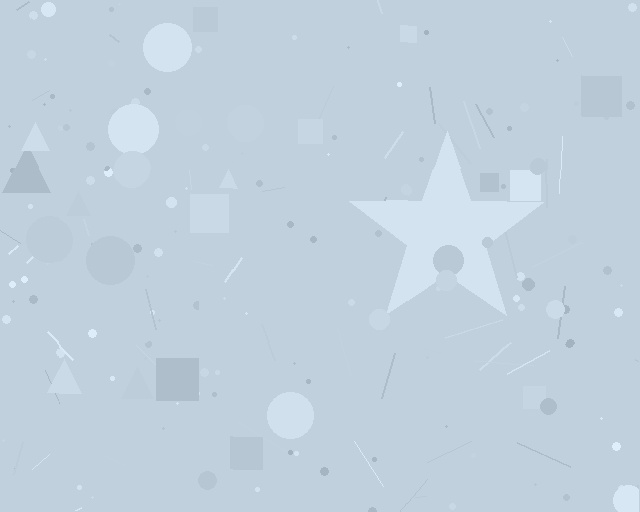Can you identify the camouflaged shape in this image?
The camouflaged shape is a star.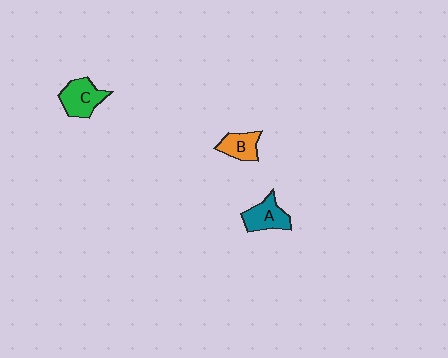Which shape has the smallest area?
Shape B (orange).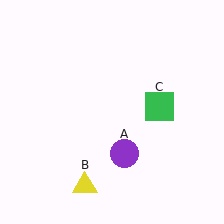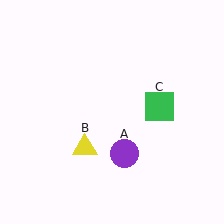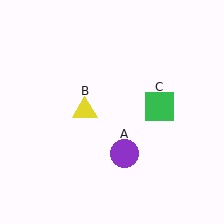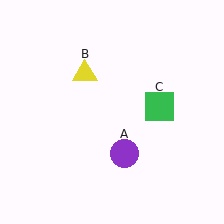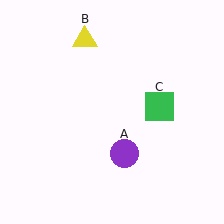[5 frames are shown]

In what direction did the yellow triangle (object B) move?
The yellow triangle (object B) moved up.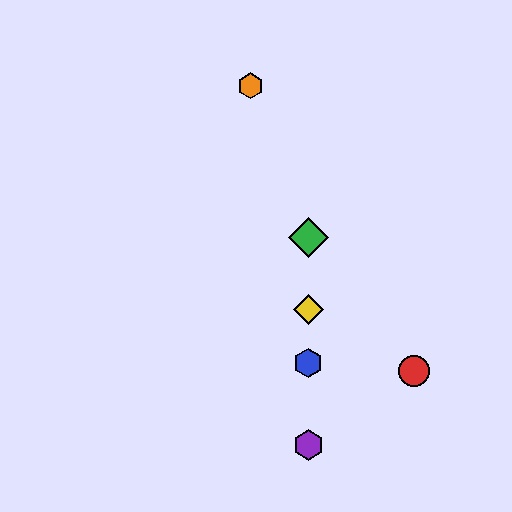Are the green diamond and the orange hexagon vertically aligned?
No, the green diamond is at x≈308 and the orange hexagon is at x≈250.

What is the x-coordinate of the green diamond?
The green diamond is at x≈308.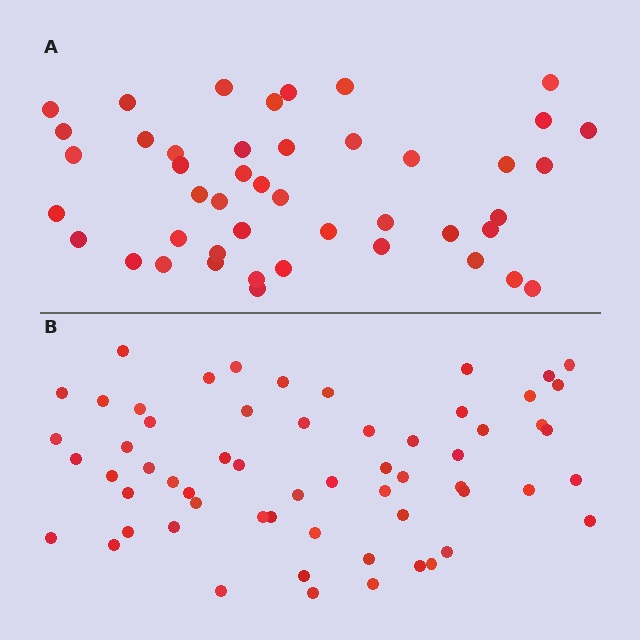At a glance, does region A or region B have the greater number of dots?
Region B (the bottom region) has more dots.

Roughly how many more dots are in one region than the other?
Region B has approximately 15 more dots than region A.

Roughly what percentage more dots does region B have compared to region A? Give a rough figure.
About 35% more.